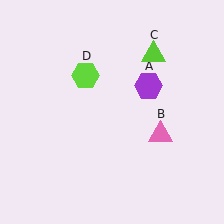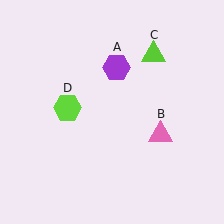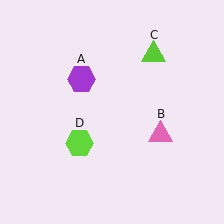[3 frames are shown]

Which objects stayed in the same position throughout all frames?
Pink triangle (object B) and lime triangle (object C) remained stationary.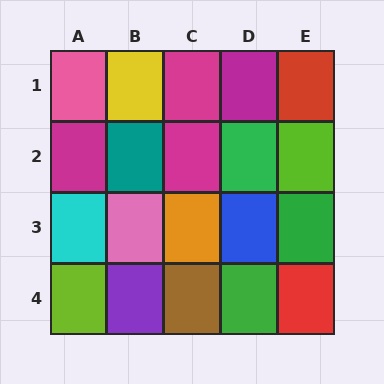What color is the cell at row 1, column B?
Yellow.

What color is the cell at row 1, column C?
Magenta.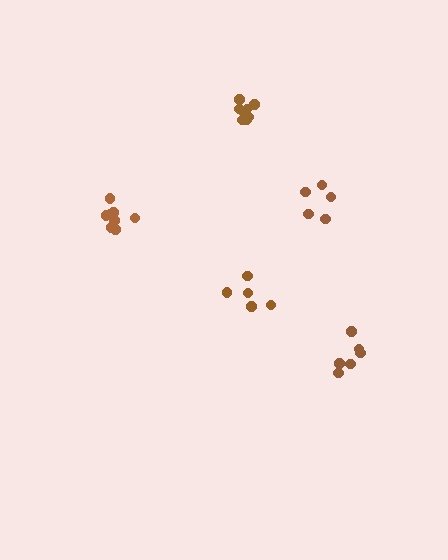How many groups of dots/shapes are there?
There are 5 groups.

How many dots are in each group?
Group 1: 5 dots, Group 2: 6 dots, Group 3: 8 dots, Group 4: 5 dots, Group 5: 8 dots (32 total).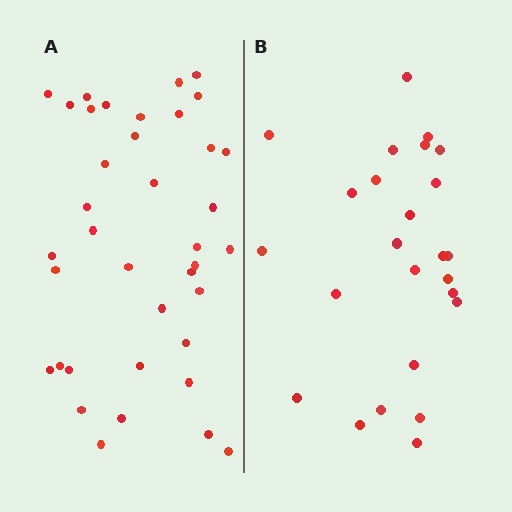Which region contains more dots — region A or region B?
Region A (the left region) has more dots.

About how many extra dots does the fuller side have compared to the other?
Region A has approximately 15 more dots than region B.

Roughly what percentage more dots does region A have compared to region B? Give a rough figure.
About 50% more.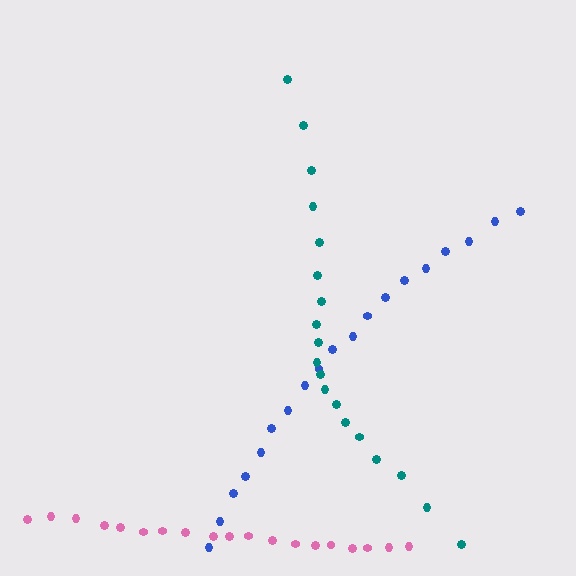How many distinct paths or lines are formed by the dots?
There are 3 distinct paths.